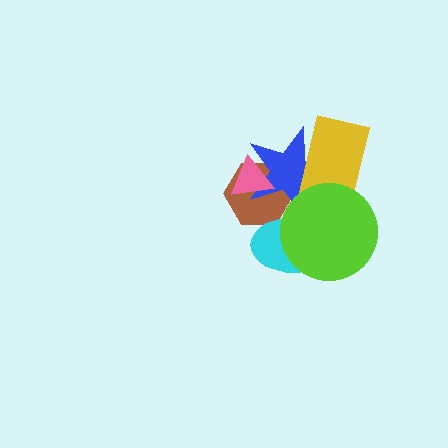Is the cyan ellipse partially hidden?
Yes, it is partially covered by another shape.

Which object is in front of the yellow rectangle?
The lime circle is in front of the yellow rectangle.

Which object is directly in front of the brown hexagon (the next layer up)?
The blue star is directly in front of the brown hexagon.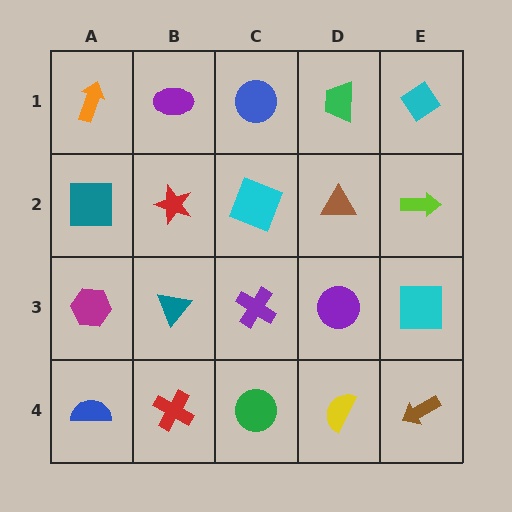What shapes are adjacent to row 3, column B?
A red star (row 2, column B), a red cross (row 4, column B), a magenta hexagon (row 3, column A), a purple cross (row 3, column C).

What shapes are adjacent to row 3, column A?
A teal square (row 2, column A), a blue semicircle (row 4, column A), a teal triangle (row 3, column B).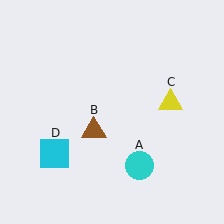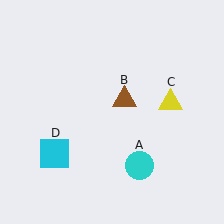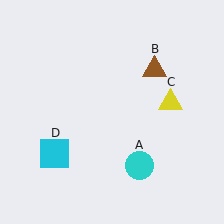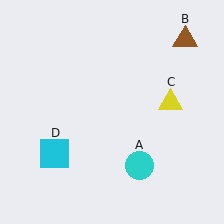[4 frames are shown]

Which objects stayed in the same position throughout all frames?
Cyan circle (object A) and yellow triangle (object C) and cyan square (object D) remained stationary.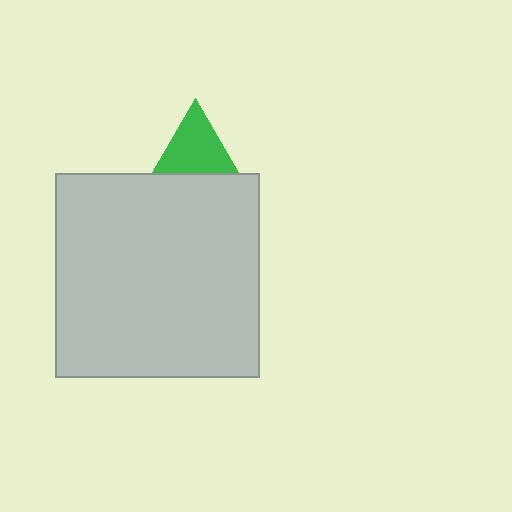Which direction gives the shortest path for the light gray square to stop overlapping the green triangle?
Moving down gives the shortest separation.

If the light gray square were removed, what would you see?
You would see the complete green triangle.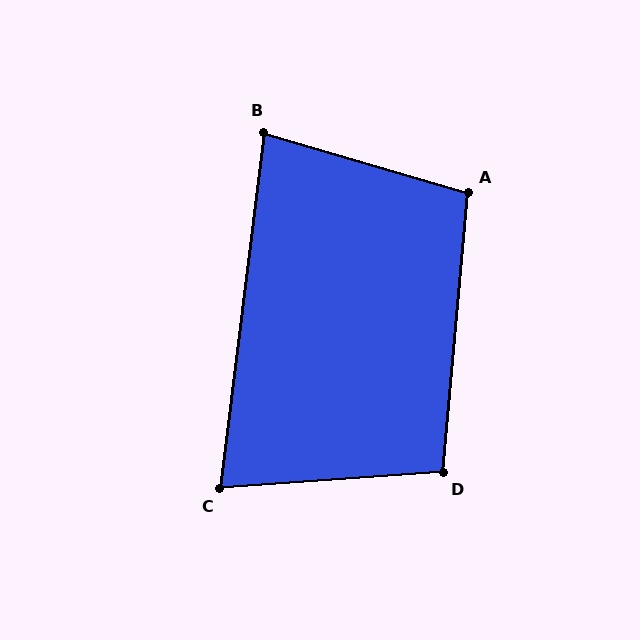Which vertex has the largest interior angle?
A, at approximately 101 degrees.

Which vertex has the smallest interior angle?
C, at approximately 79 degrees.